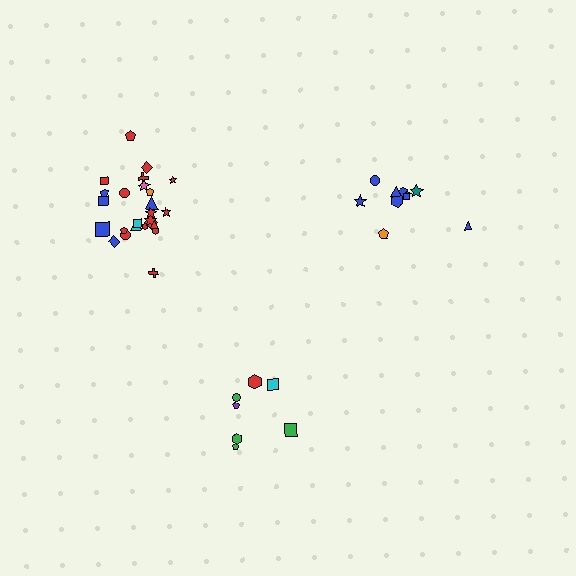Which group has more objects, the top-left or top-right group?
The top-left group.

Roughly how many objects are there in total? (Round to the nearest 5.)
Roughly 40 objects in total.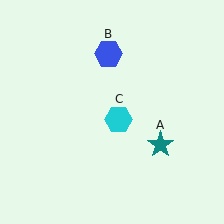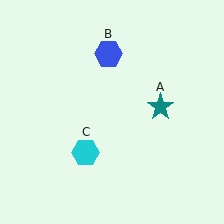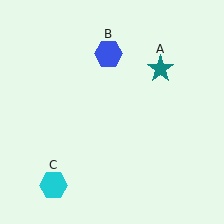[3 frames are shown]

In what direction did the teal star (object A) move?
The teal star (object A) moved up.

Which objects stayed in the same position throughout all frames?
Blue hexagon (object B) remained stationary.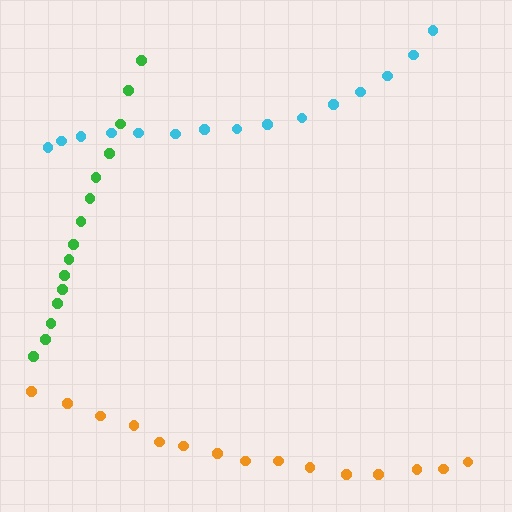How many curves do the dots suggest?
There are 3 distinct paths.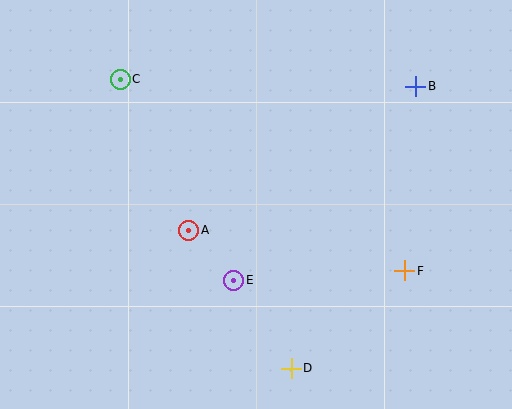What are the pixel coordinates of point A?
Point A is at (189, 230).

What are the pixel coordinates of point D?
Point D is at (291, 368).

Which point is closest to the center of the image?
Point A at (189, 230) is closest to the center.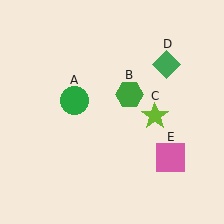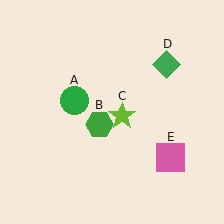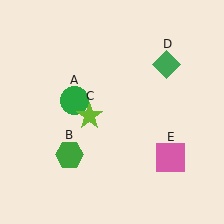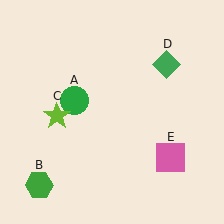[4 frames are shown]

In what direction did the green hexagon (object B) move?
The green hexagon (object B) moved down and to the left.